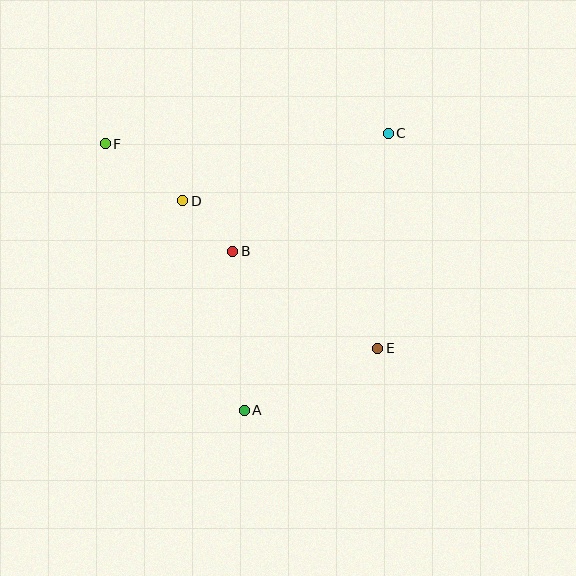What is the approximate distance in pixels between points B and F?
The distance between B and F is approximately 167 pixels.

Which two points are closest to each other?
Points B and D are closest to each other.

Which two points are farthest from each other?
Points E and F are farthest from each other.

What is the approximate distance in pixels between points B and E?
The distance between B and E is approximately 174 pixels.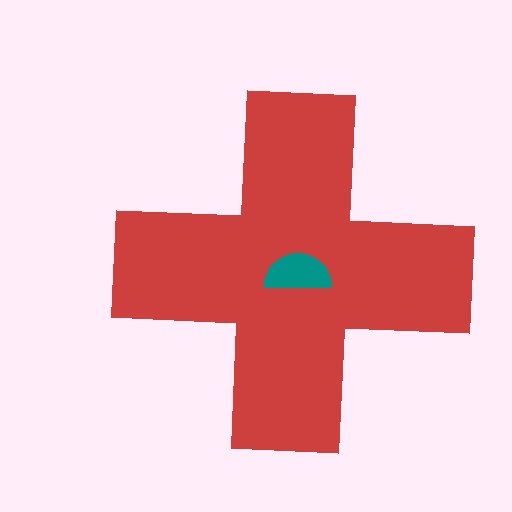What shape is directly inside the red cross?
The teal semicircle.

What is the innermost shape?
The teal semicircle.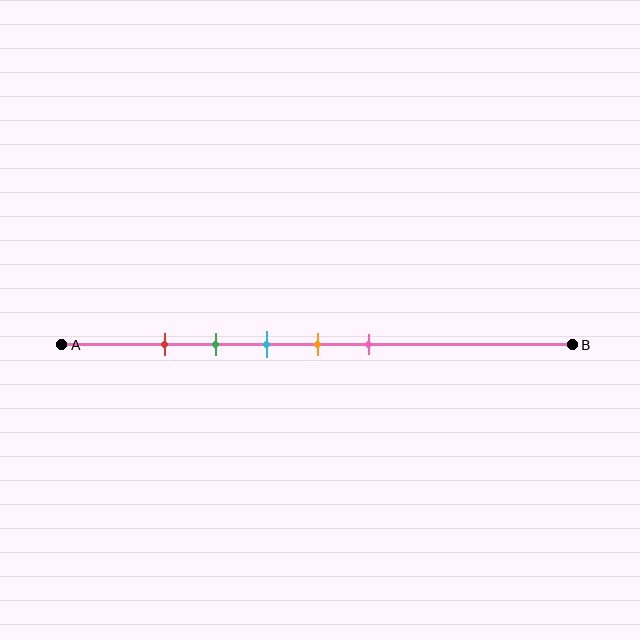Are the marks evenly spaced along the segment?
Yes, the marks are approximately evenly spaced.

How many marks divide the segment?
There are 5 marks dividing the segment.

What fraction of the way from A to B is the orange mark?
The orange mark is approximately 50% (0.5) of the way from A to B.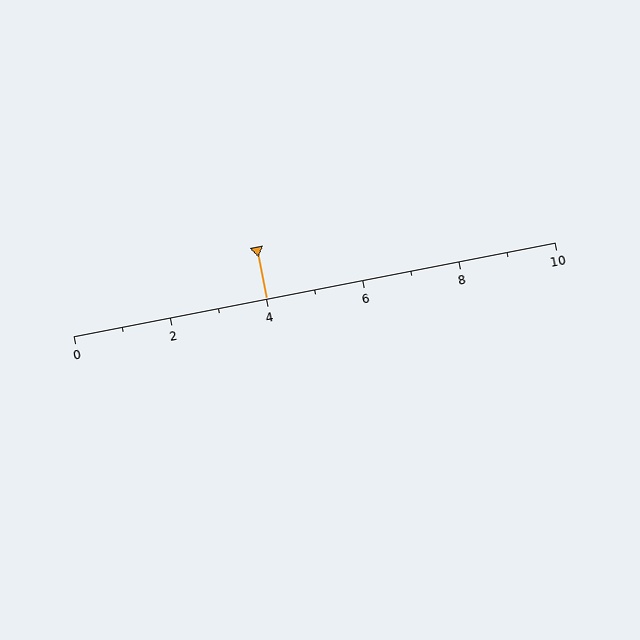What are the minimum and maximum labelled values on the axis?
The axis runs from 0 to 10.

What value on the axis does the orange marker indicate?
The marker indicates approximately 4.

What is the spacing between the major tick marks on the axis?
The major ticks are spaced 2 apart.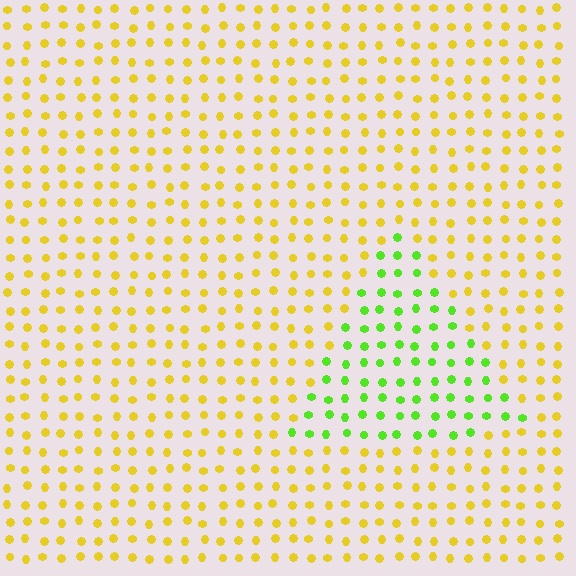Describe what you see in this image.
The image is filled with small yellow elements in a uniform arrangement. A triangle-shaped region is visible where the elements are tinted to a slightly different hue, forming a subtle color boundary.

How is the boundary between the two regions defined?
The boundary is defined purely by a slight shift in hue (about 53 degrees). Spacing, size, and orientation are identical on both sides.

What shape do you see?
I see a triangle.